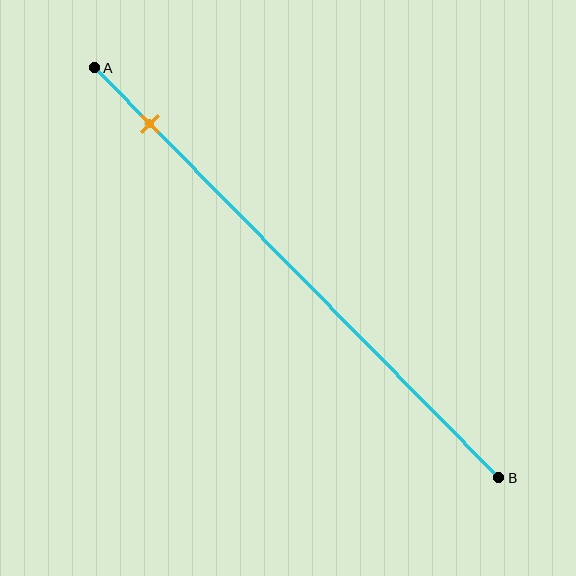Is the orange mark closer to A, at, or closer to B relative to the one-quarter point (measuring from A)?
The orange mark is closer to point A than the one-quarter point of segment AB.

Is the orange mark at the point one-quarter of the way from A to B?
No, the mark is at about 15% from A, not at the 25% one-quarter point.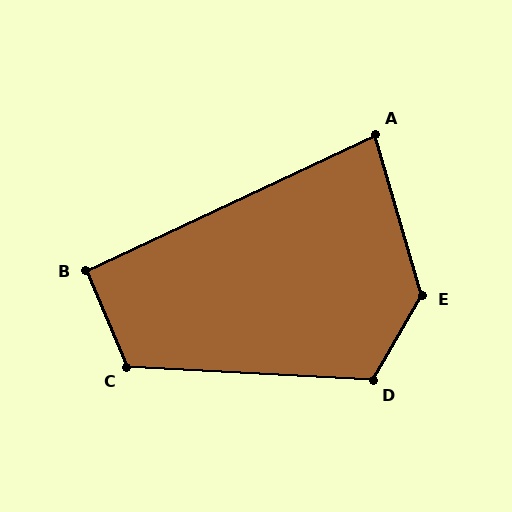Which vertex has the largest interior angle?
E, at approximately 134 degrees.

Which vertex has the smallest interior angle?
A, at approximately 81 degrees.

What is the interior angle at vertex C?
Approximately 116 degrees (obtuse).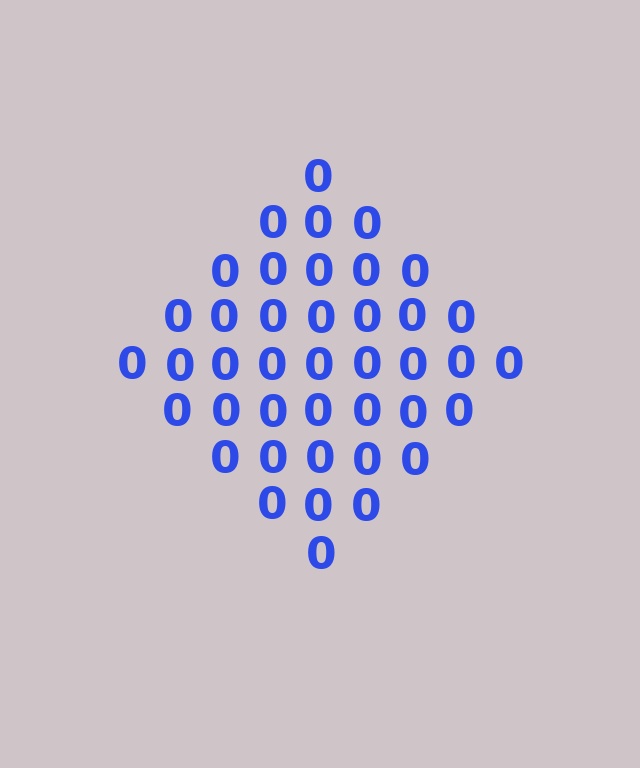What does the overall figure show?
The overall figure shows a diamond.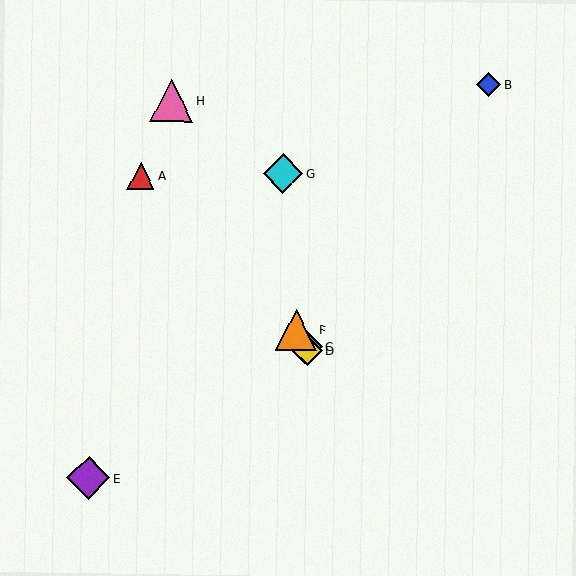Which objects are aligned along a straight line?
Objects C, D, F, H are aligned along a straight line.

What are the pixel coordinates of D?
Object D is at (307, 351).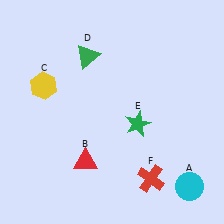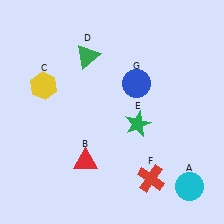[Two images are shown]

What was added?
A blue circle (G) was added in Image 2.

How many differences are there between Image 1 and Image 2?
There is 1 difference between the two images.